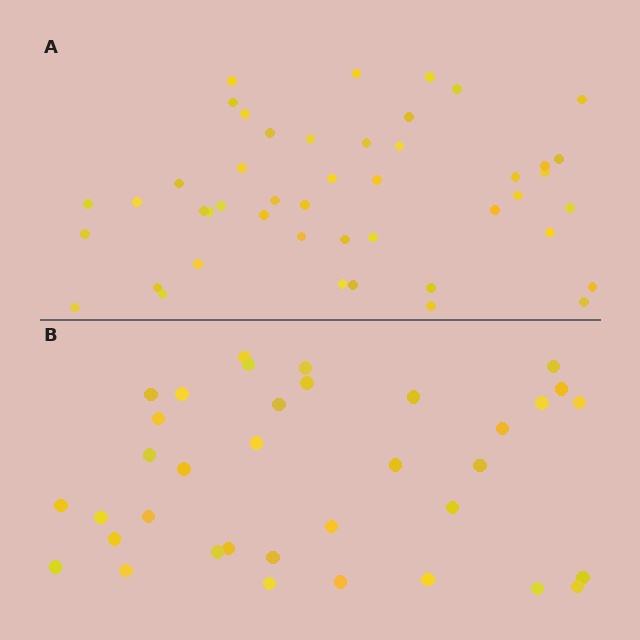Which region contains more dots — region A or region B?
Region A (the top region) has more dots.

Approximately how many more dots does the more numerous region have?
Region A has roughly 10 or so more dots than region B.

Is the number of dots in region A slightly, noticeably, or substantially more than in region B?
Region A has noticeably more, but not dramatically so. The ratio is roughly 1.3 to 1.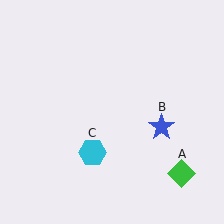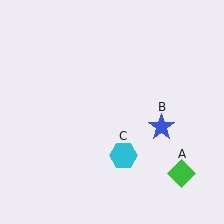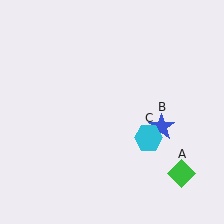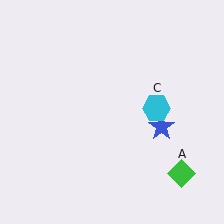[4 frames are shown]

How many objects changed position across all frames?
1 object changed position: cyan hexagon (object C).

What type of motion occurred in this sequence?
The cyan hexagon (object C) rotated counterclockwise around the center of the scene.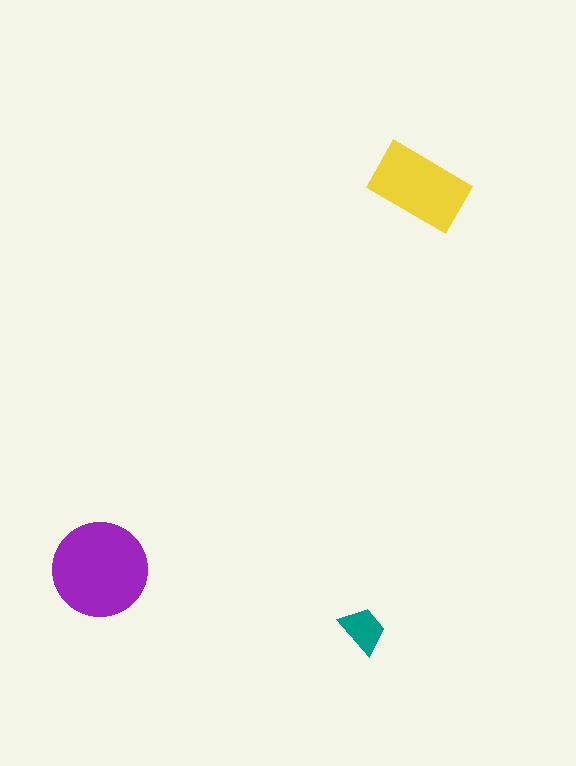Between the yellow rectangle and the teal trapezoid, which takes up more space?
The yellow rectangle.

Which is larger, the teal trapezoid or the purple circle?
The purple circle.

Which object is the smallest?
The teal trapezoid.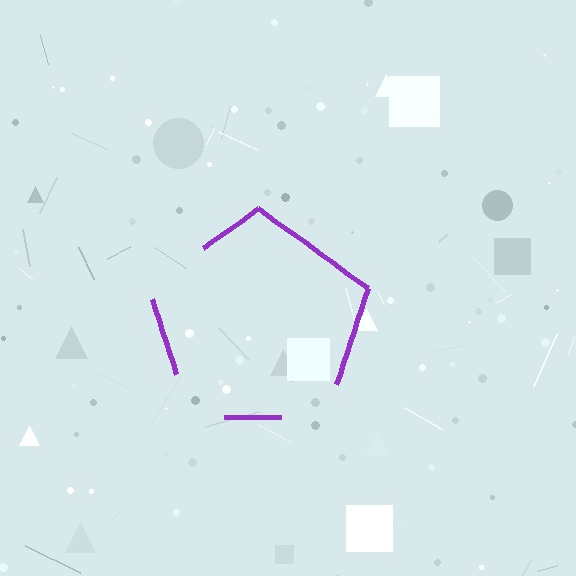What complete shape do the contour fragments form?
The contour fragments form a pentagon.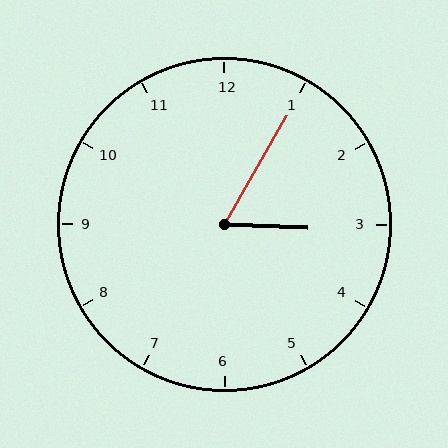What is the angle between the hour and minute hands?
Approximately 62 degrees.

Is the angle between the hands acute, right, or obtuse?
It is acute.